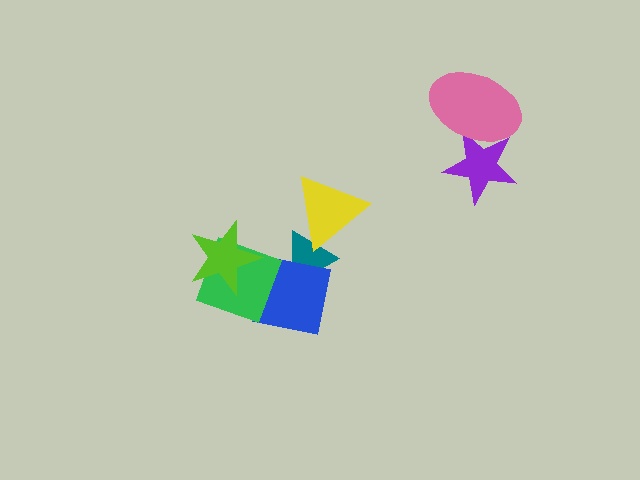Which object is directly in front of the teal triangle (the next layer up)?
The yellow triangle is directly in front of the teal triangle.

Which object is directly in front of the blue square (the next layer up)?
The green square is directly in front of the blue square.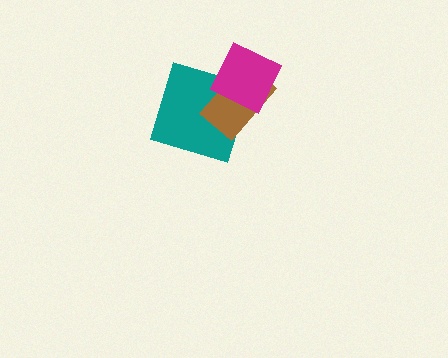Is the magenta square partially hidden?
No, no other shape covers it.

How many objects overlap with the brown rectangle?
2 objects overlap with the brown rectangle.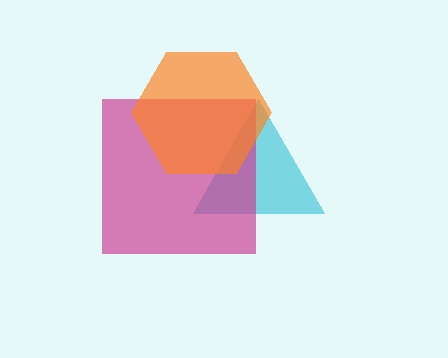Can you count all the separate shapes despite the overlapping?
Yes, there are 3 separate shapes.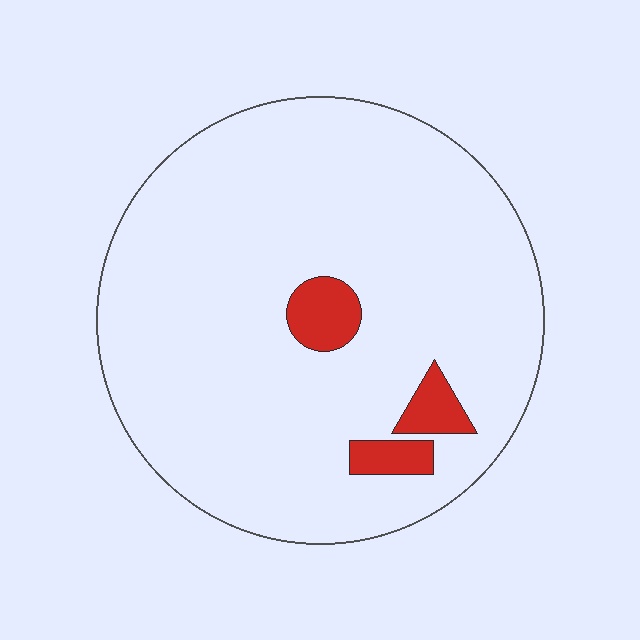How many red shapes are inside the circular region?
3.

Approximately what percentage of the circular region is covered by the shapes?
Approximately 5%.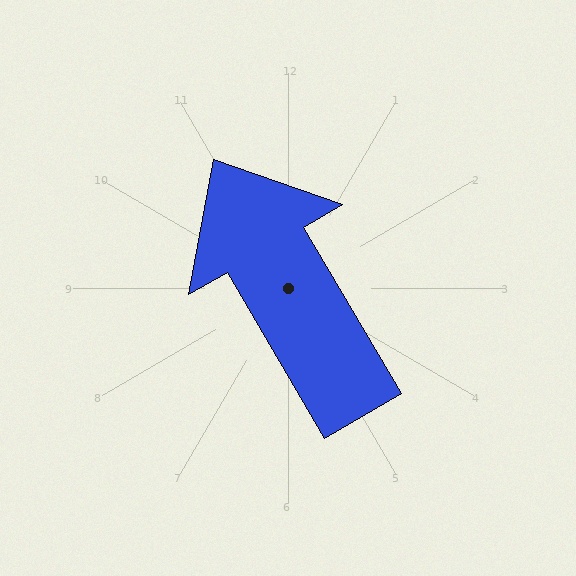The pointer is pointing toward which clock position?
Roughly 11 o'clock.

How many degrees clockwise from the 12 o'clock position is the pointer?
Approximately 330 degrees.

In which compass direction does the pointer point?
Northwest.